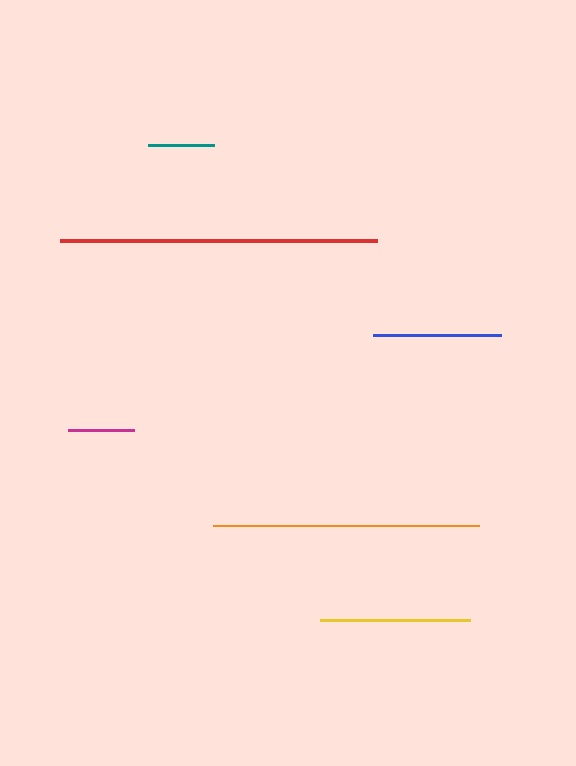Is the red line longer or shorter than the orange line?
The red line is longer than the orange line.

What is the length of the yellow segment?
The yellow segment is approximately 149 pixels long.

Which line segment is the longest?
The red line is the longest at approximately 317 pixels.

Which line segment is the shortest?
The magenta line is the shortest at approximately 65 pixels.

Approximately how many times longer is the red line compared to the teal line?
The red line is approximately 4.8 times the length of the teal line.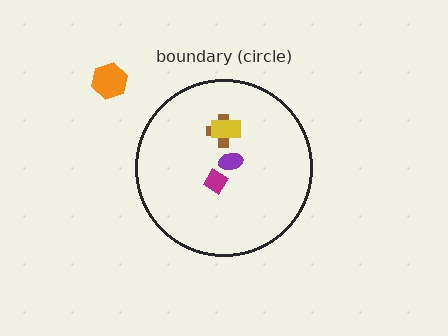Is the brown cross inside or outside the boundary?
Inside.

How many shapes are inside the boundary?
4 inside, 1 outside.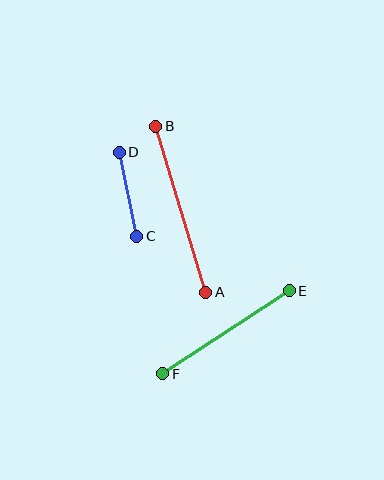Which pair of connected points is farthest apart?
Points A and B are farthest apart.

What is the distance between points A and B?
The distance is approximately 174 pixels.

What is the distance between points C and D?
The distance is approximately 86 pixels.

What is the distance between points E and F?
The distance is approximately 151 pixels.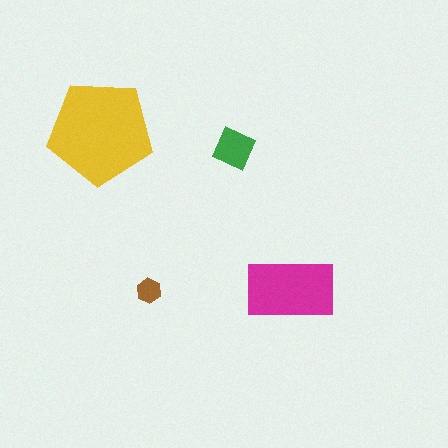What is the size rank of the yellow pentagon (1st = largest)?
1st.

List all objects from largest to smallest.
The yellow pentagon, the magenta rectangle, the green square, the brown hexagon.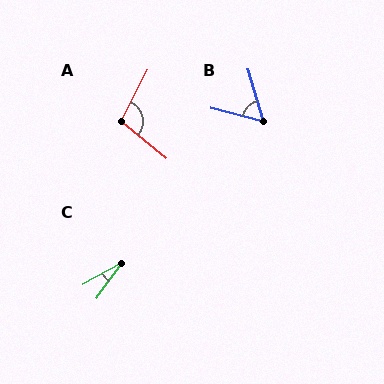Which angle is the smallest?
C, at approximately 25 degrees.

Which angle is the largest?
A, at approximately 102 degrees.